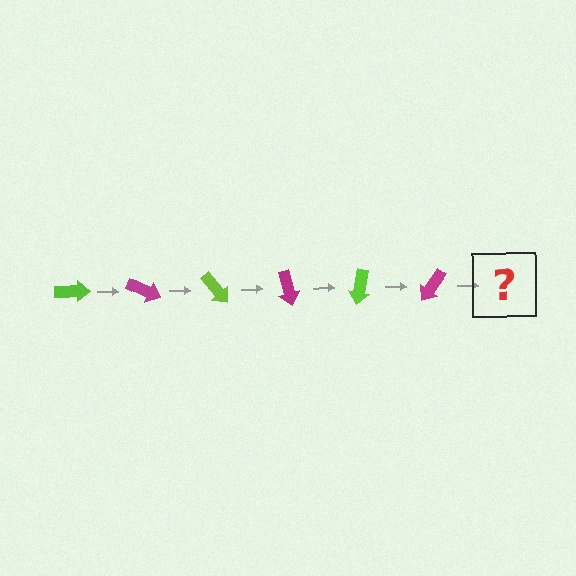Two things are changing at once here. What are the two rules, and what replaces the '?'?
The two rules are that it rotates 25 degrees each step and the color cycles through lime and magenta. The '?' should be a lime arrow, rotated 150 degrees from the start.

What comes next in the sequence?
The next element should be a lime arrow, rotated 150 degrees from the start.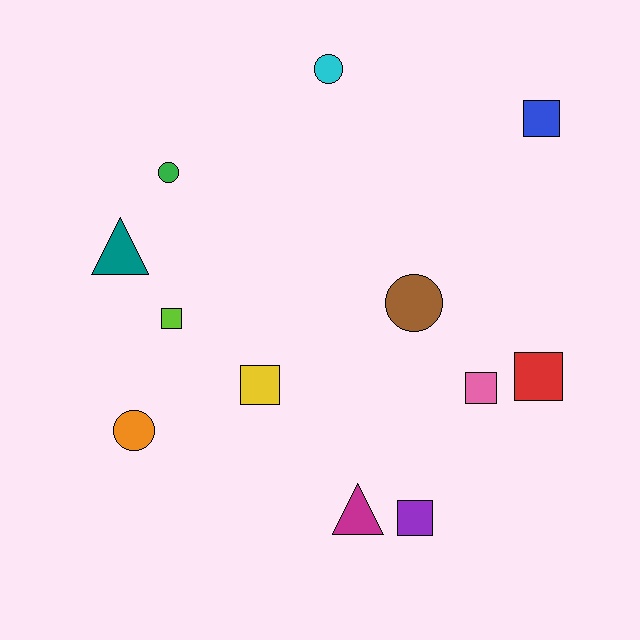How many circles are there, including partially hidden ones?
There are 4 circles.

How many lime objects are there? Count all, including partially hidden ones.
There is 1 lime object.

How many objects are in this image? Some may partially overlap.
There are 12 objects.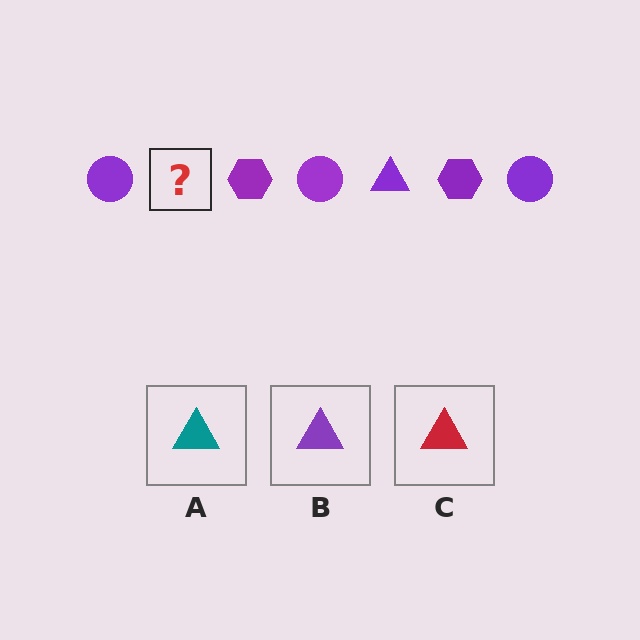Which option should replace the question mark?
Option B.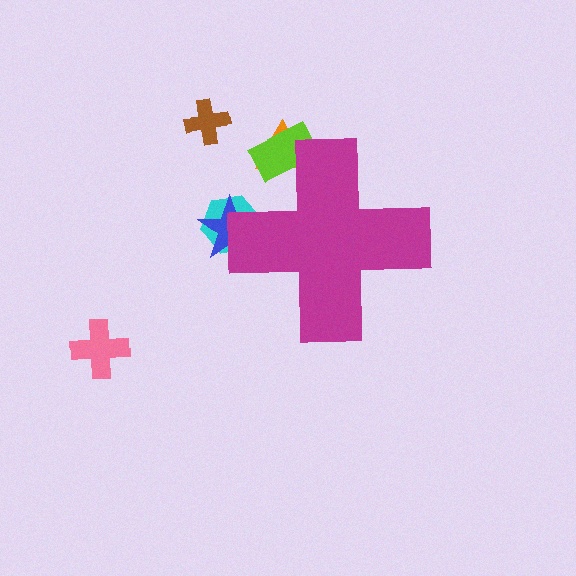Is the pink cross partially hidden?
No, the pink cross is fully visible.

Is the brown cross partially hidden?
No, the brown cross is fully visible.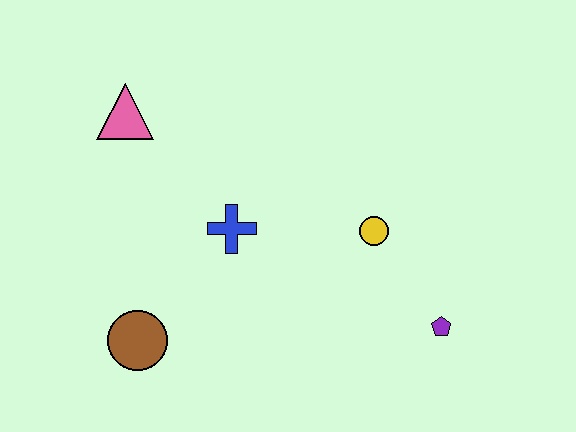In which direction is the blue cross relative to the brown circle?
The blue cross is above the brown circle.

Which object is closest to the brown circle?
The blue cross is closest to the brown circle.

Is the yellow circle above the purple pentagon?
Yes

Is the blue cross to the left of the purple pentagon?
Yes